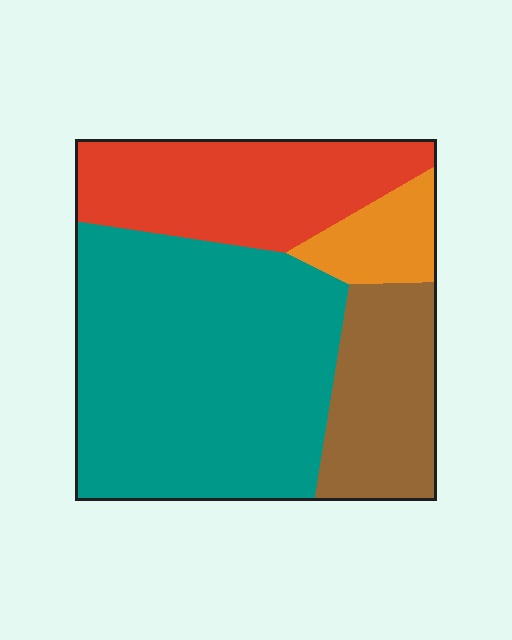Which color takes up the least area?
Orange, at roughly 10%.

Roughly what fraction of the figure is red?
Red covers around 25% of the figure.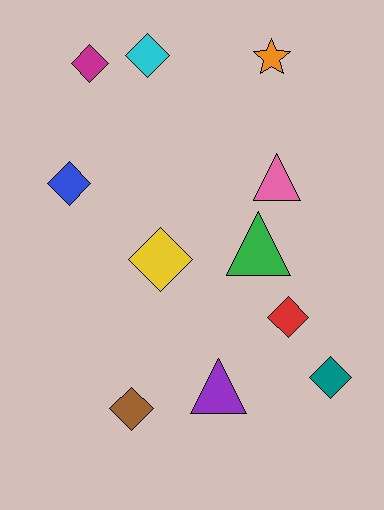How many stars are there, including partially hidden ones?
There is 1 star.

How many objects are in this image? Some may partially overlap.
There are 11 objects.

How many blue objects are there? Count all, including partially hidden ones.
There is 1 blue object.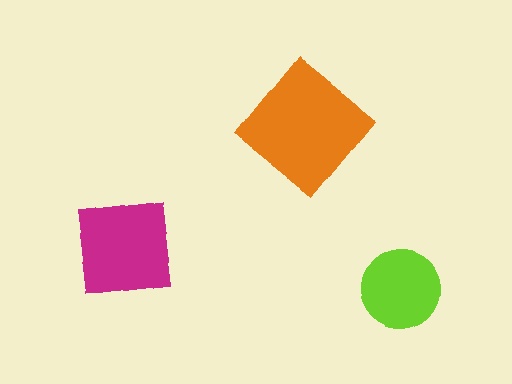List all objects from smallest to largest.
The lime circle, the magenta square, the orange diamond.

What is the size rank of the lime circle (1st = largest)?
3rd.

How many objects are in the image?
There are 3 objects in the image.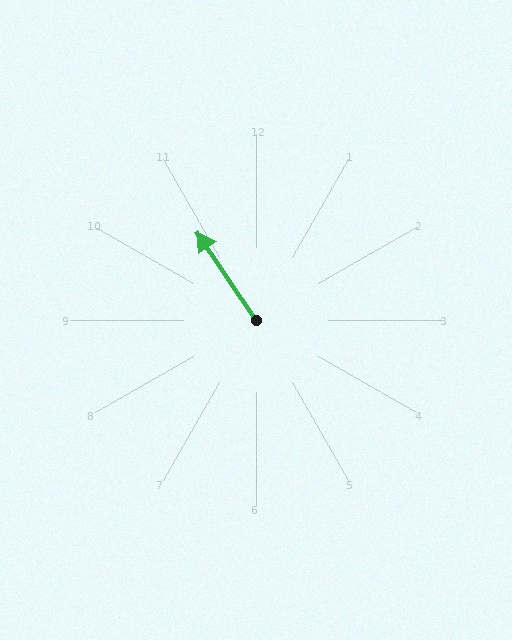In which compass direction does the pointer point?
Northwest.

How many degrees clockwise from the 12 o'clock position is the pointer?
Approximately 326 degrees.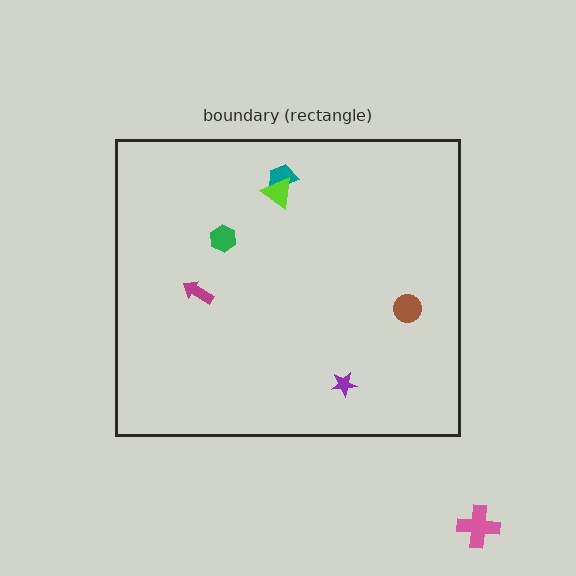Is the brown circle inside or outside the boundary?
Inside.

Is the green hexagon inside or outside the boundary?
Inside.